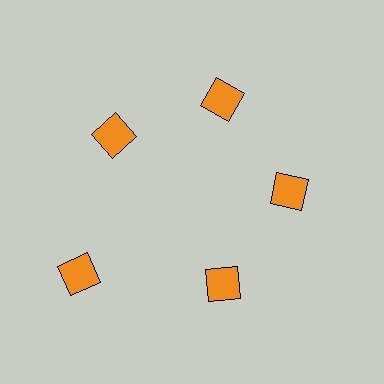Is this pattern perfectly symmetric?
No. The 5 orange diamonds are arranged in a ring, but one element near the 8 o'clock position is pushed outward from the center, breaking the 5-fold rotational symmetry.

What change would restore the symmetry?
The symmetry would be restored by moving it inward, back onto the ring so that all 5 diamonds sit at equal angles and equal distance from the center.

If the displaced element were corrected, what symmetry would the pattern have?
It would have 5-fold rotational symmetry — the pattern would map onto itself every 72 degrees.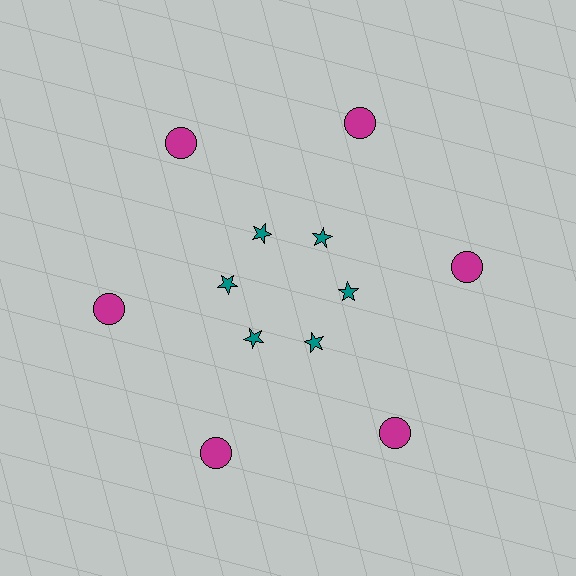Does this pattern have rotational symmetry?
Yes, this pattern has 6-fold rotational symmetry. It looks the same after rotating 60 degrees around the center.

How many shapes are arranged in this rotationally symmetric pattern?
There are 12 shapes, arranged in 6 groups of 2.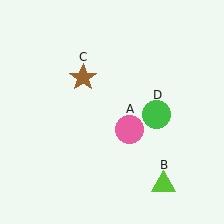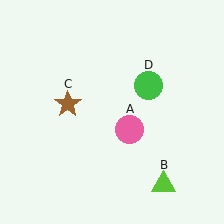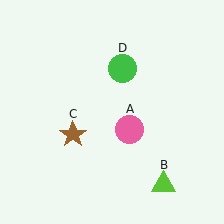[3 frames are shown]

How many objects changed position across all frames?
2 objects changed position: brown star (object C), green circle (object D).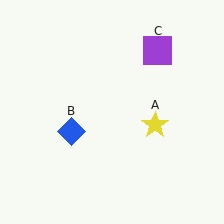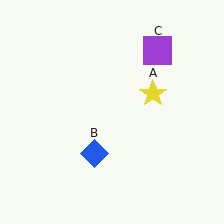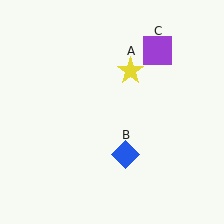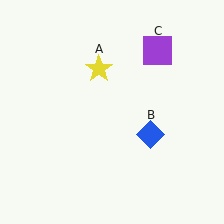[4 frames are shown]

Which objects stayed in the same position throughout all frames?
Purple square (object C) remained stationary.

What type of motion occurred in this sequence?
The yellow star (object A), blue diamond (object B) rotated counterclockwise around the center of the scene.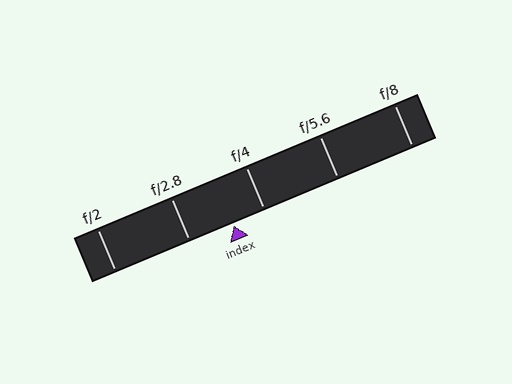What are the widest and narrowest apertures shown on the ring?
The widest aperture shown is f/2 and the narrowest is f/8.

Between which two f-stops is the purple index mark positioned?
The index mark is between f/2.8 and f/4.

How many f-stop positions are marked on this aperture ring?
There are 5 f-stop positions marked.